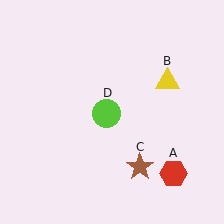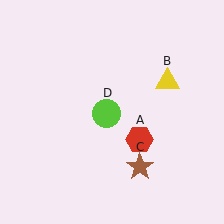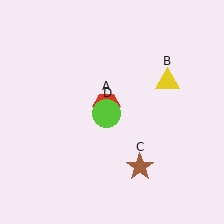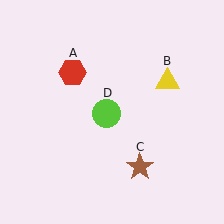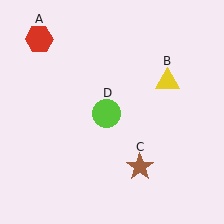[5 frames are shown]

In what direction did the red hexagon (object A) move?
The red hexagon (object A) moved up and to the left.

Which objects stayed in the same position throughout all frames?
Yellow triangle (object B) and brown star (object C) and lime circle (object D) remained stationary.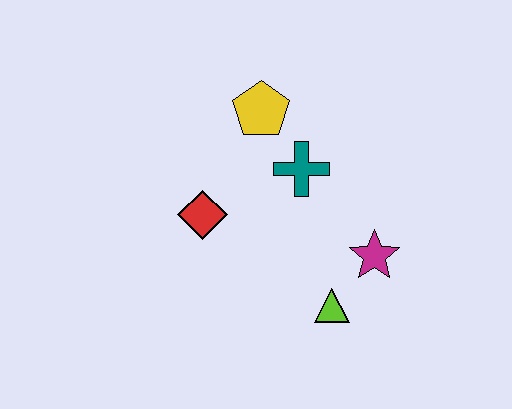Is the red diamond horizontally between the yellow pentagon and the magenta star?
No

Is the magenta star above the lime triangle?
Yes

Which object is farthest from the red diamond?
The magenta star is farthest from the red diamond.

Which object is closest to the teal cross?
The yellow pentagon is closest to the teal cross.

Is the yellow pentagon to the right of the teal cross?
No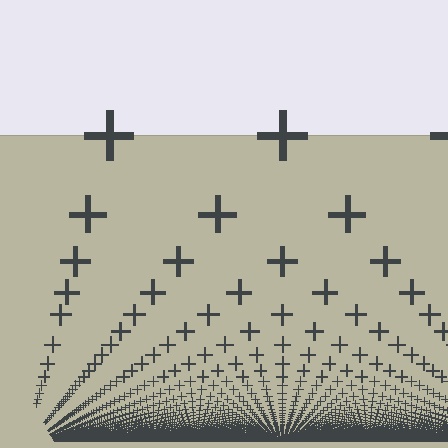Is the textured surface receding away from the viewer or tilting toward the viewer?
The surface appears to tilt toward the viewer. Texture elements get larger and sparser toward the top.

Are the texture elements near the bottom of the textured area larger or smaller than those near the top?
Smaller. The gradient is inverted — elements near the bottom are smaller and denser.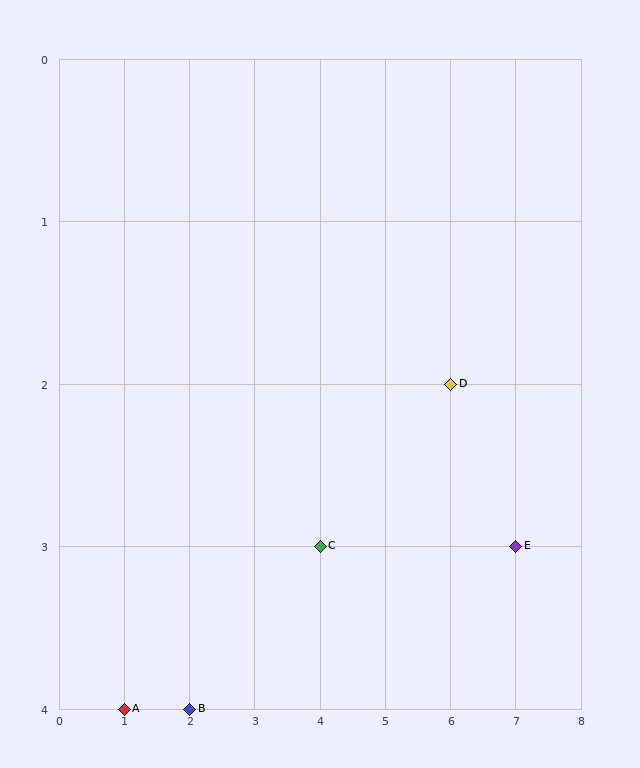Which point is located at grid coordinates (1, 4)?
Point A is at (1, 4).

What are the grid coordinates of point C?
Point C is at grid coordinates (4, 3).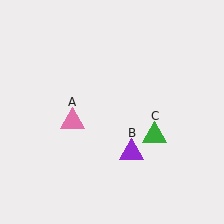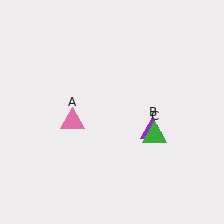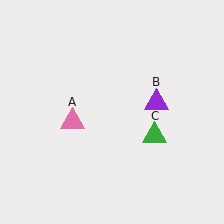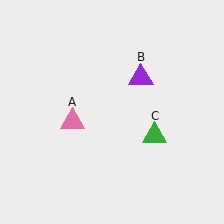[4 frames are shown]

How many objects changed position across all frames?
1 object changed position: purple triangle (object B).